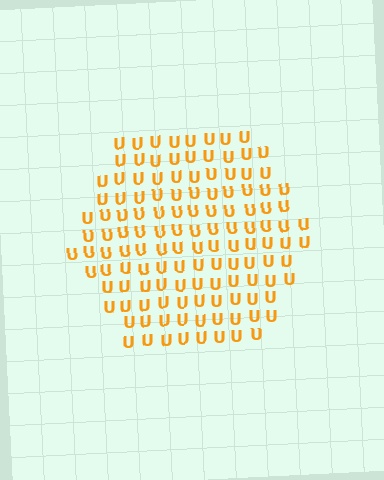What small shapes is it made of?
It is made of small letter U's.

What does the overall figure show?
The overall figure shows a hexagon.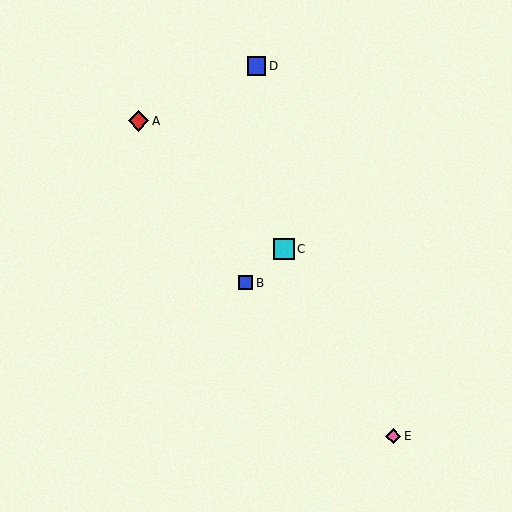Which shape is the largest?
The red diamond (labeled A) is the largest.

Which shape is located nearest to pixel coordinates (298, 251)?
The cyan square (labeled C) at (284, 249) is nearest to that location.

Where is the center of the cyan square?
The center of the cyan square is at (284, 249).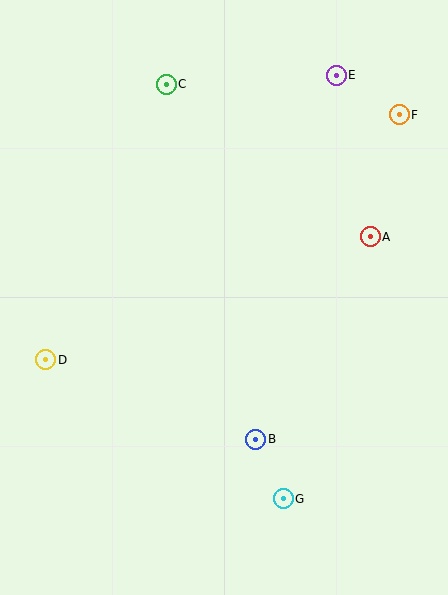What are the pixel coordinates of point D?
Point D is at (46, 360).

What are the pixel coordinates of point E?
Point E is at (336, 75).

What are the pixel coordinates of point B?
Point B is at (256, 439).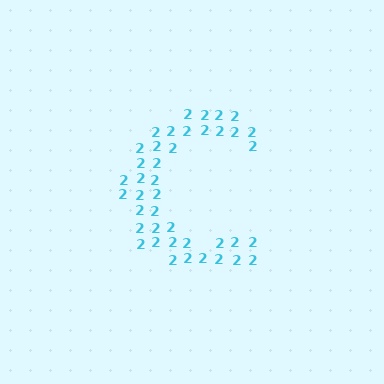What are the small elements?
The small elements are digit 2's.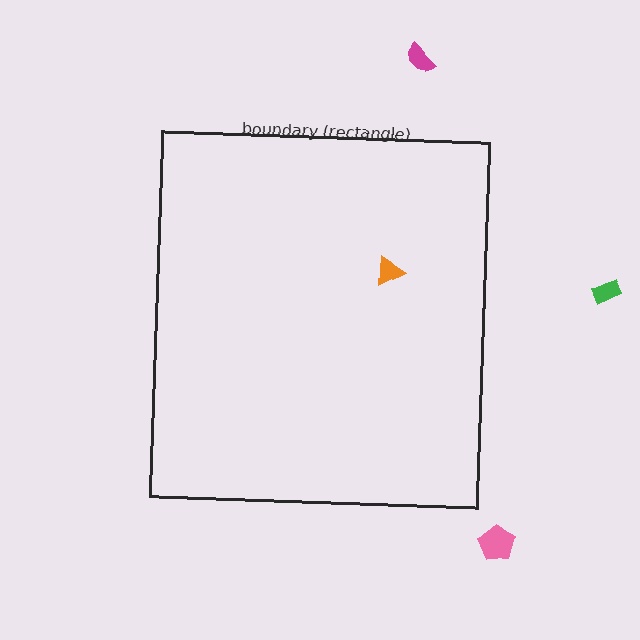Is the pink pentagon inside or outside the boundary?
Outside.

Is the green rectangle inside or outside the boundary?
Outside.